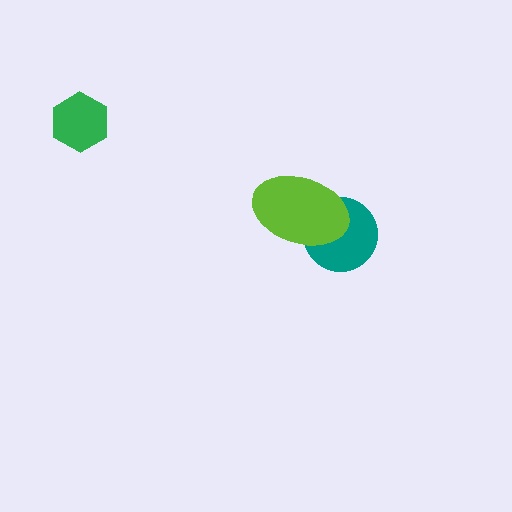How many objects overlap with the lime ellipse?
1 object overlaps with the lime ellipse.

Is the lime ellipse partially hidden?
No, no other shape covers it.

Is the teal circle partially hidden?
Yes, it is partially covered by another shape.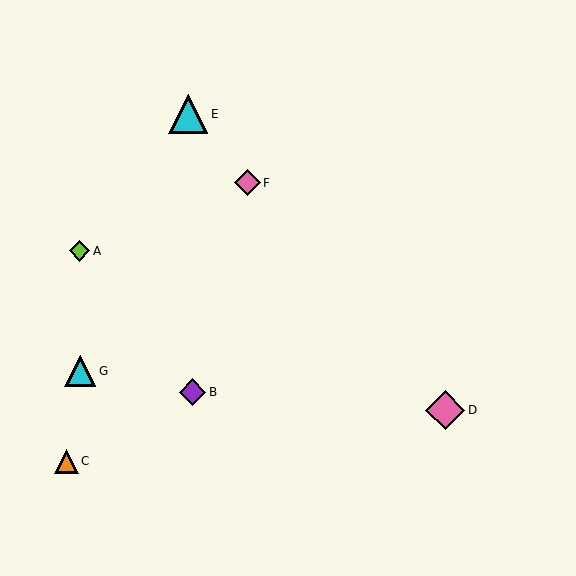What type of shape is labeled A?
Shape A is a lime diamond.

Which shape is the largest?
The pink diamond (labeled D) is the largest.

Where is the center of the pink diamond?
The center of the pink diamond is at (445, 410).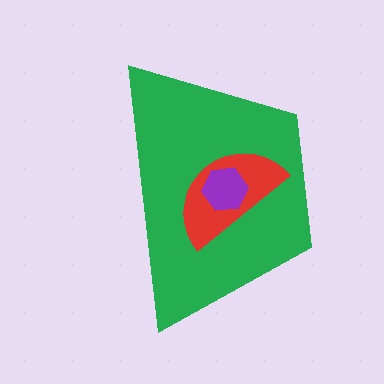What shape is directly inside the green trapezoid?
The red semicircle.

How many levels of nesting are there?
3.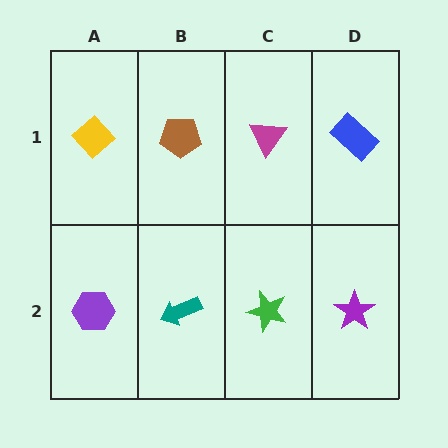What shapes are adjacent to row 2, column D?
A blue rectangle (row 1, column D), a green star (row 2, column C).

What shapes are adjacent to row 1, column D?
A purple star (row 2, column D), a magenta triangle (row 1, column C).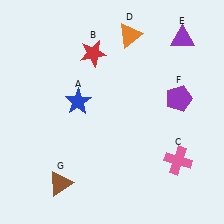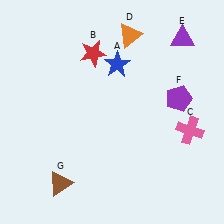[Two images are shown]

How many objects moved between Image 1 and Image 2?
2 objects moved between the two images.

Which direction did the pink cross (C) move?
The pink cross (C) moved up.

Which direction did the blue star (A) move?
The blue star (A) moved right.